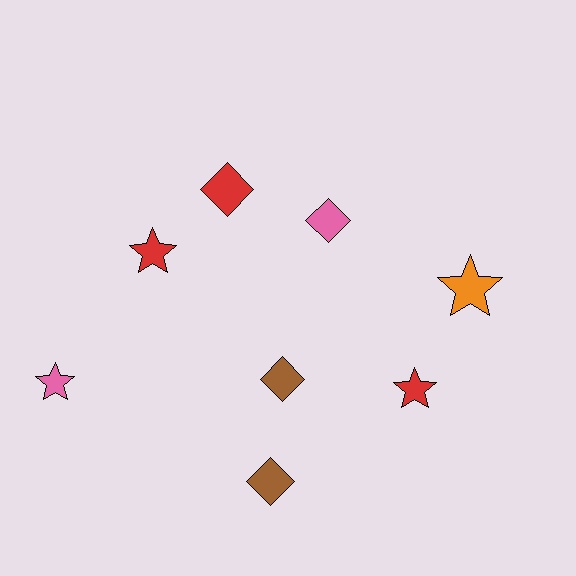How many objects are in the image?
There are 8 objects.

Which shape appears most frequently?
Star, with 4 objects.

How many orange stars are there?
There is 1 orange star.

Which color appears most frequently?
Red, with 3 objects.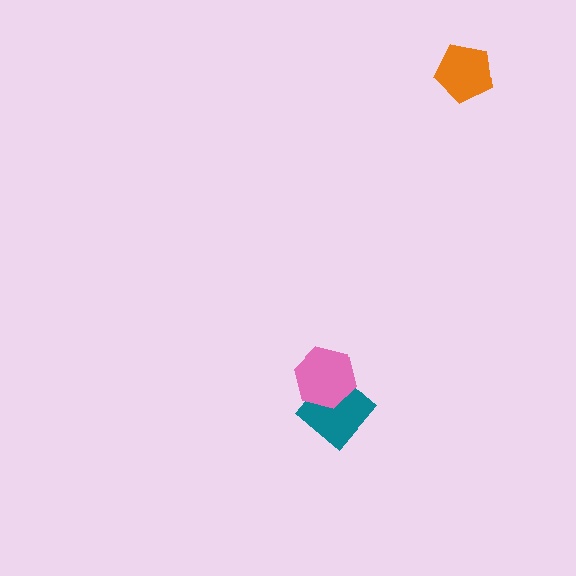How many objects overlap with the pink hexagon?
1 object overlaps with the pink hexagon.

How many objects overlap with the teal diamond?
1 object overlaps with the teal diamond.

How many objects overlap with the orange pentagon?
0 objects overlap with the orange pentagon.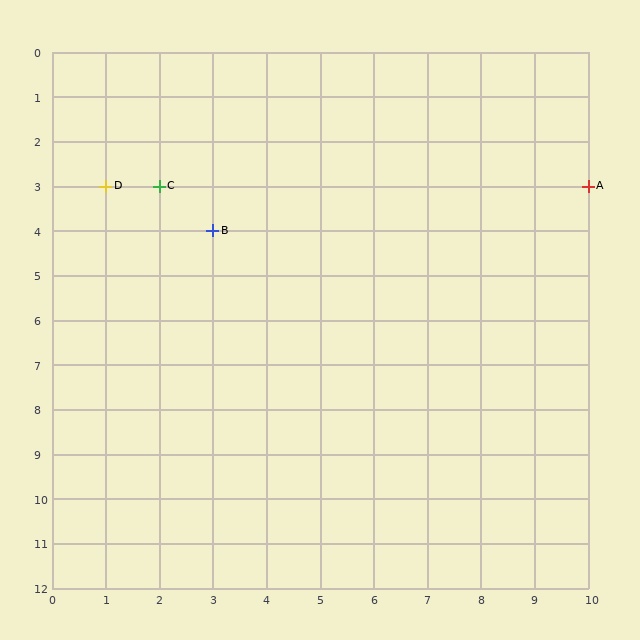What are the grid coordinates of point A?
Point A is at grid coordinates (10, 3).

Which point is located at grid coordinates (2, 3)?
Point C is at (2, 3).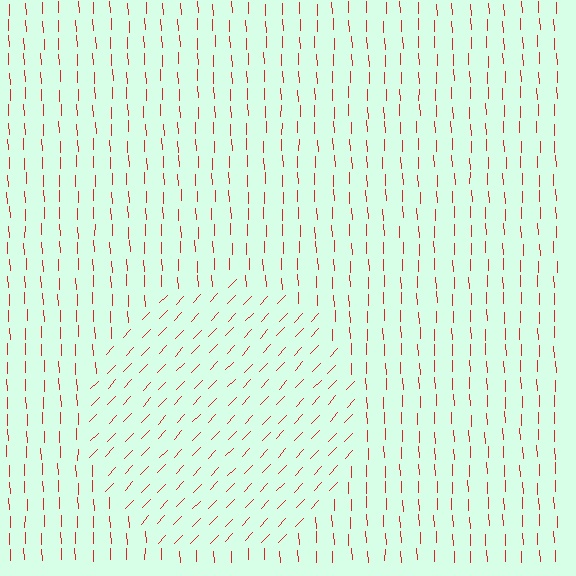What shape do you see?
I see a circle.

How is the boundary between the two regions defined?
The boundary is defined purely by a change in line orientation (approximately 45 degrees difference). All lines are the same color and thickness.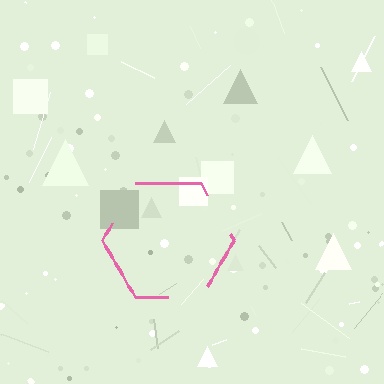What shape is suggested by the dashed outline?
The dashed outline suggests a hexagon.